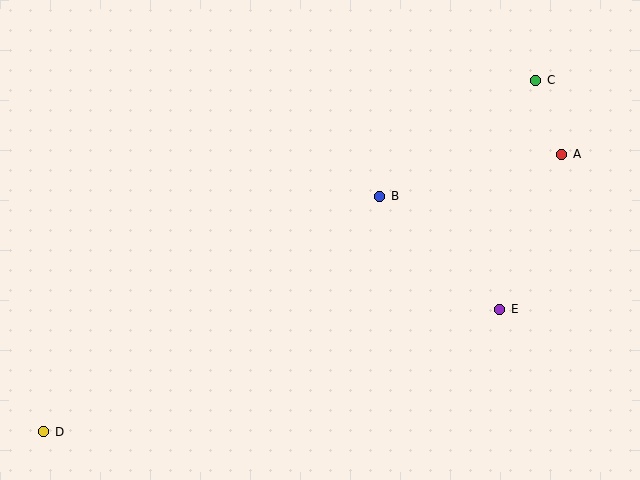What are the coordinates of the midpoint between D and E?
The midpoint between D and E is at (272, 370).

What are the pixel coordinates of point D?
Point D is at (44, 432).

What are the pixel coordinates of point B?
Point B is at (380, 197).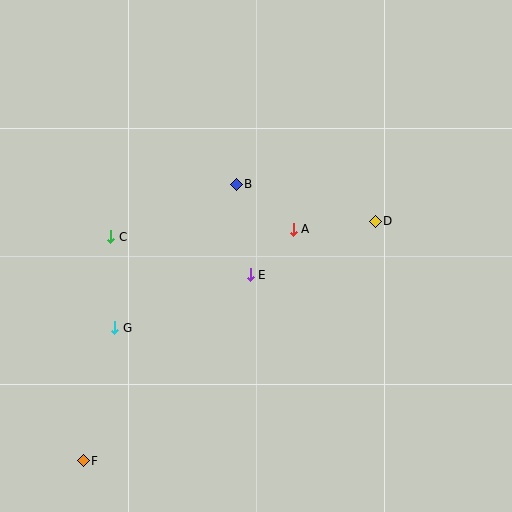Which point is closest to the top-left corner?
Point C is closest to the top-left corner.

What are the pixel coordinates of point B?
Point B is at (236, 184).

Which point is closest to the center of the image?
Point E at (250, 275) is closest to the center.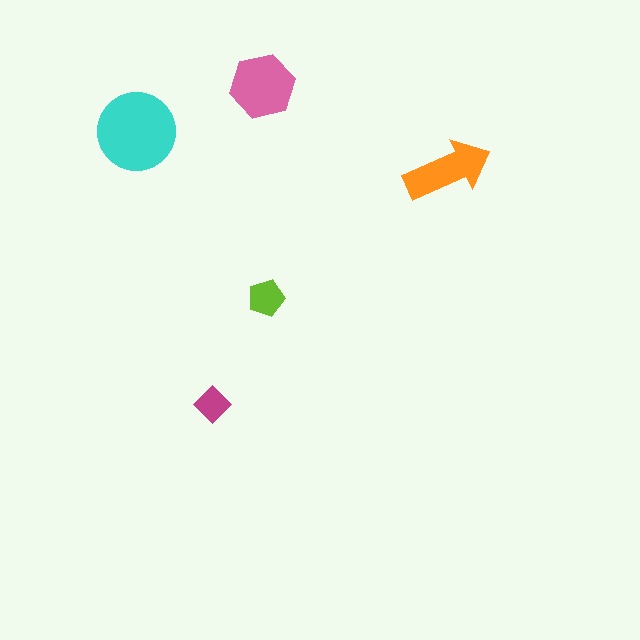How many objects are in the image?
There are 5 objects in the image.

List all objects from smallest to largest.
The magenta diamond, the lime pentagon, the orange arrow, the pink hexagon, the cyan circle.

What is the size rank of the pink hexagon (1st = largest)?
2nd.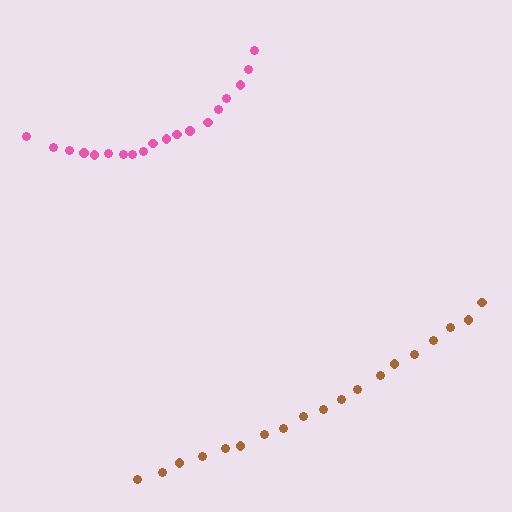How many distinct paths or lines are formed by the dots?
There are 2 distinct paths.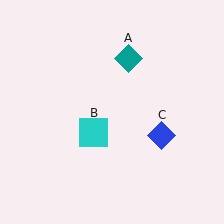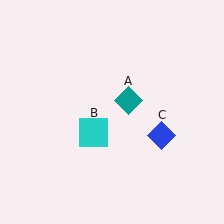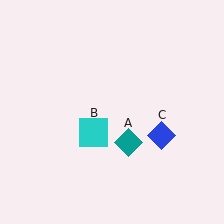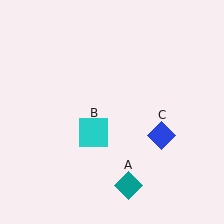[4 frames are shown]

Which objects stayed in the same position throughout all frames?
Cyan square (object B) and blue diamond (object C) remained stationary.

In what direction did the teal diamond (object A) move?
The teal diamond (object A) moved down.